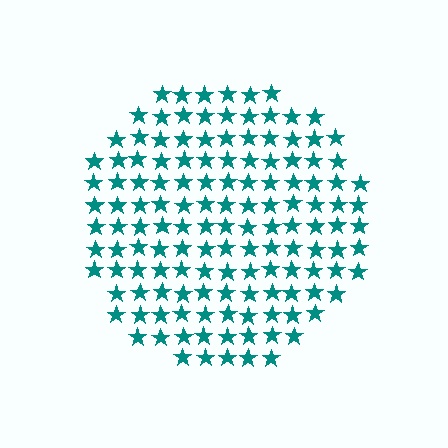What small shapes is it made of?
It is made of small stars.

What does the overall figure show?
The overall figure shows a circle.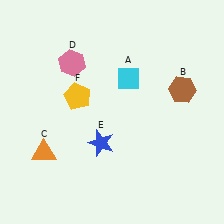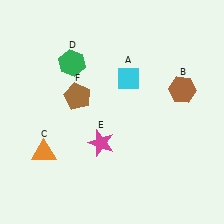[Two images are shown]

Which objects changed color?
D changed from pink to green. E changed from blue to magenta. F changed from yellow to brown.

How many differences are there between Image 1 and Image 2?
There are 3 differences between the two images.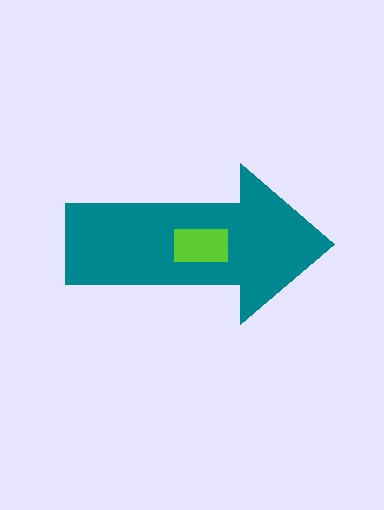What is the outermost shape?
The teal arrow.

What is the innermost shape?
The lime rectangle.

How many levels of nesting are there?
2.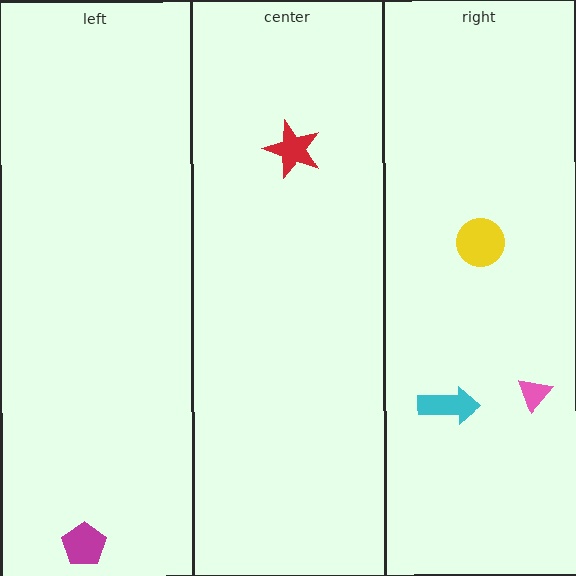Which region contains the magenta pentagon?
The left region.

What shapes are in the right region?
The pink triangle, the cyan arrow, the yellow circle.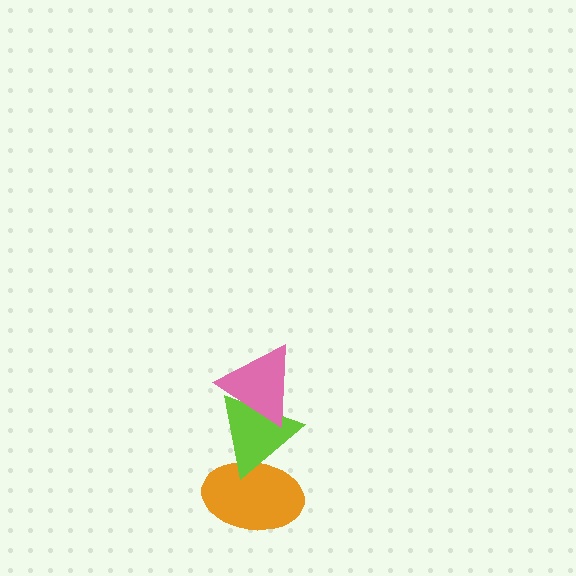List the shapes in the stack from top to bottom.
From top to bottom: the pink triangle, the lime triangle, the orange ellipse.